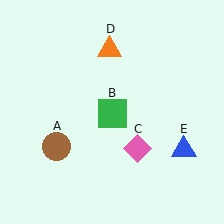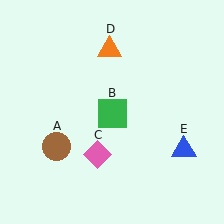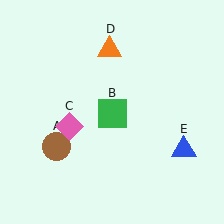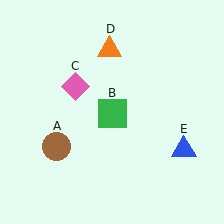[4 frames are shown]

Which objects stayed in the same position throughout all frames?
Brown circle (object A) and green square (object B) and orange triangle (object D) and blue triangle (object E) remained stationary.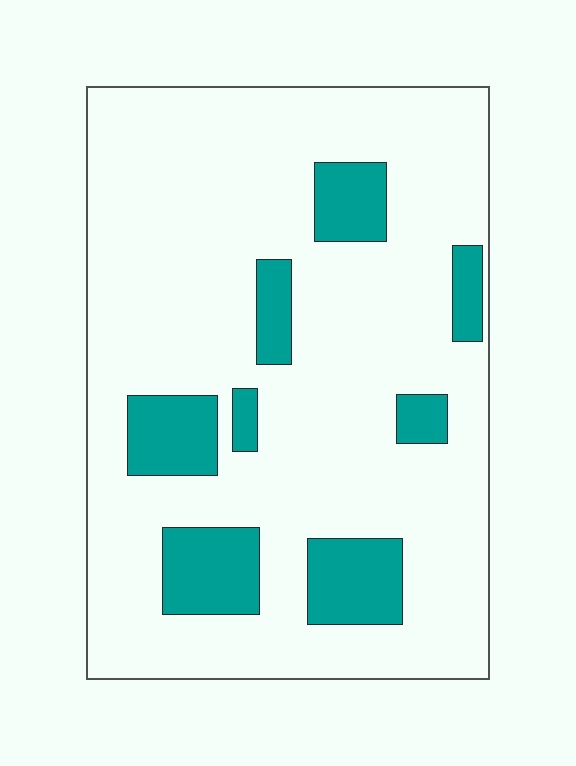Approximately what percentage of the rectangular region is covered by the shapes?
Approximately 15%.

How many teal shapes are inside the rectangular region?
8.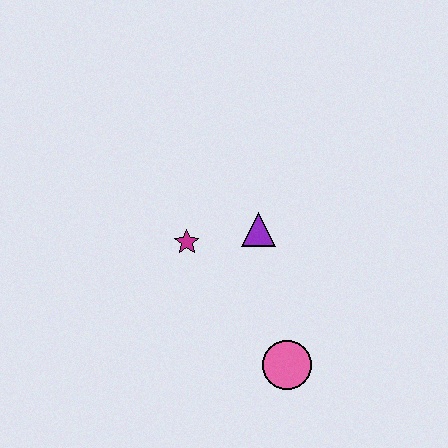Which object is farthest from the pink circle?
The magenta star is farthest from the pink circle.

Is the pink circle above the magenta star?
No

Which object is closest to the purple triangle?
The magenta star is closest to the purple triangle.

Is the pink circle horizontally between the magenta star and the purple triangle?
No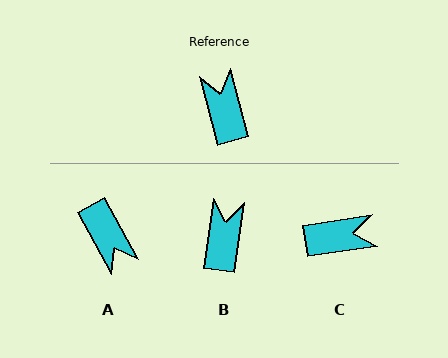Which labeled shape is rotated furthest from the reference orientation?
A, about 166 degrees away.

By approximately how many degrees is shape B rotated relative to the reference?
Approximately 23 degrees clockwise.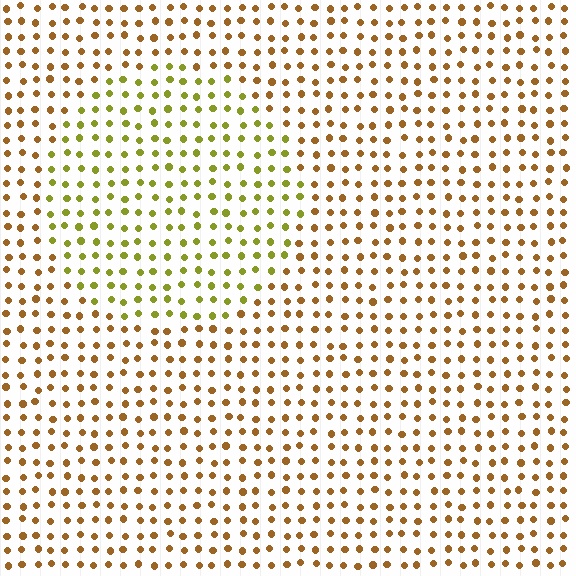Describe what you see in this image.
The image is filled with small brown elements in a uniform arrangement. A circle-shaped region is visible where the elements are tinted to a slightly different hue, forming a subtle color boundary.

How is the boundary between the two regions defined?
The boundary is defined purely by a slight shift in hue (about 38 degrees). Spacing, size, and orientation are identical on both sides.